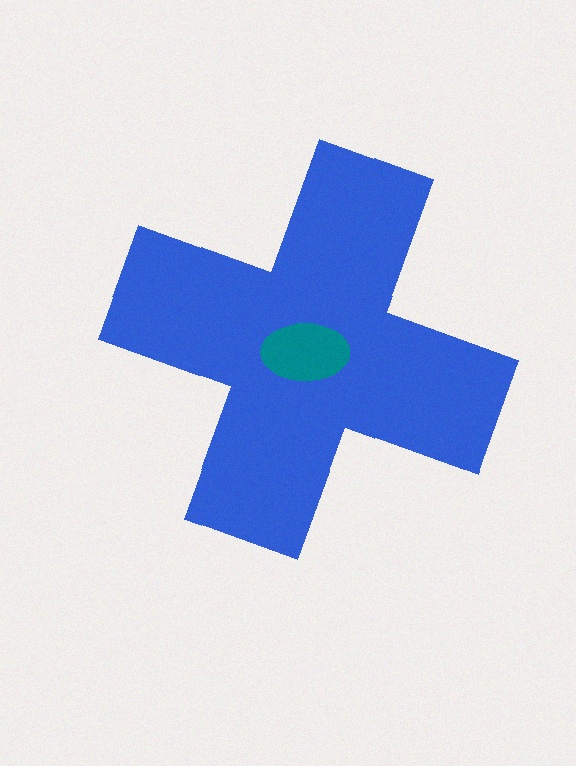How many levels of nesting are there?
2.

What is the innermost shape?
The teal ellipse.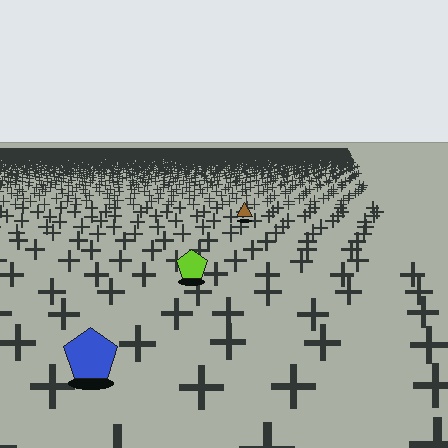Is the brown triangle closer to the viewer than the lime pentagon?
No. The lime pentagon is closer — you can tell from the texture gradient: the ground texture is coarser near it.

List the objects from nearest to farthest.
From nearest to farthest: the blue pentagon, the lime pentagon, the brown triangle.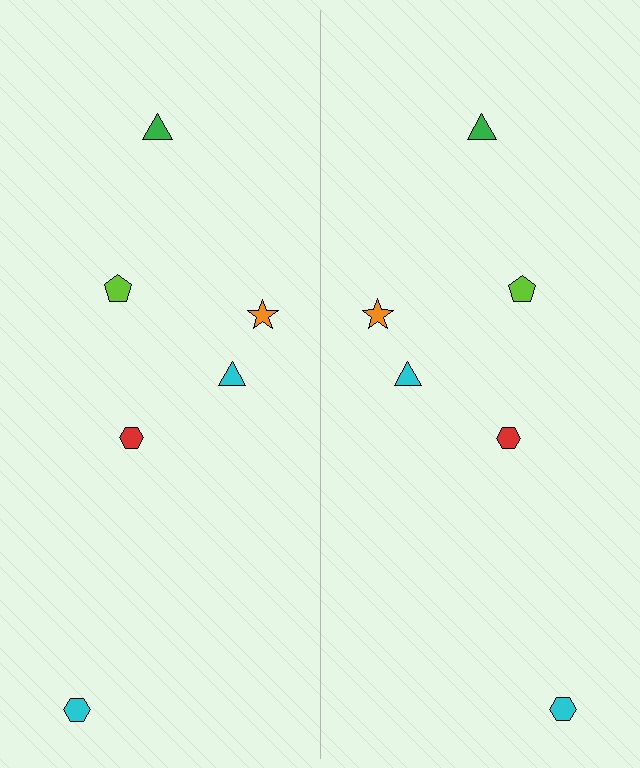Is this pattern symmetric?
Yes, this pattern has bilateral (reflection) symmetry.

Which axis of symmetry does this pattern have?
The pattern has a vertical axis of symmetry running through the center of the image.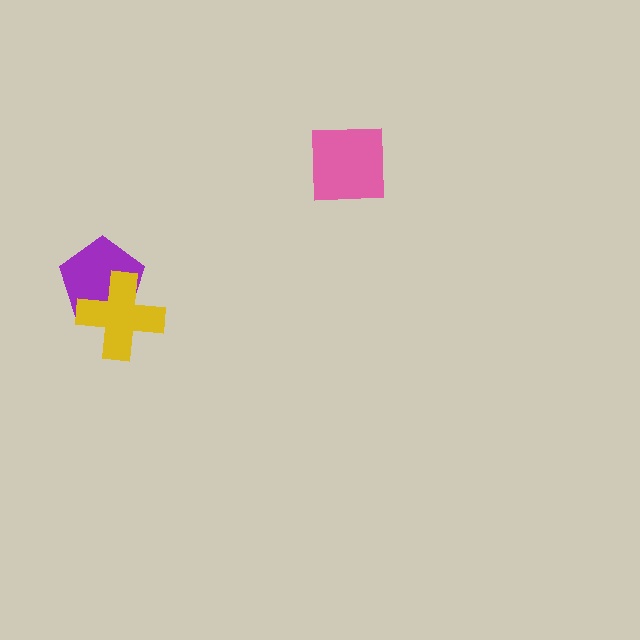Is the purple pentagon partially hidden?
Yes, it is partially covered by another shape.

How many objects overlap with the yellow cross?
1 object overlaps with the yellow cross.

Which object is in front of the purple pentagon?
The yellow cross is in front of the purple pentagon.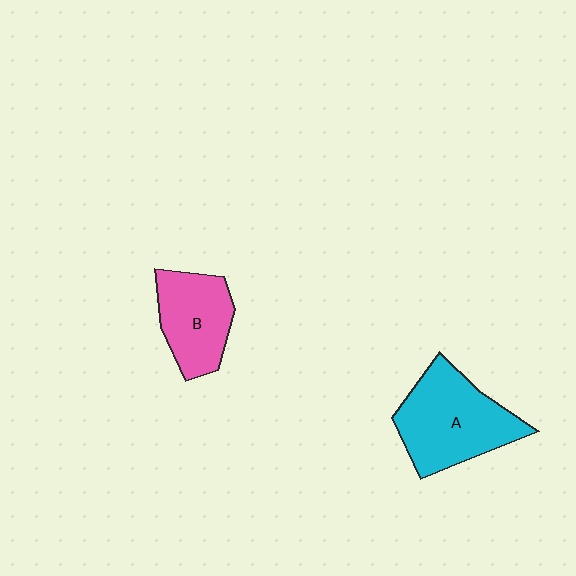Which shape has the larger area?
Shape A (cyan).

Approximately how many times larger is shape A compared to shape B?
Approximately 1.4 times.